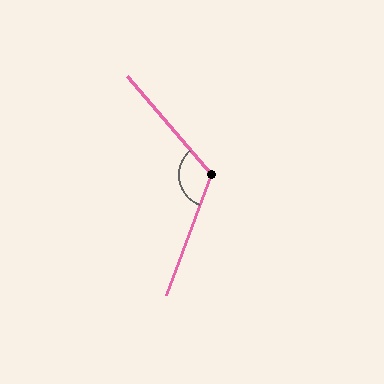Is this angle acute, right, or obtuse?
It is obtuse.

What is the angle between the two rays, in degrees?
Approximately 119 degrees.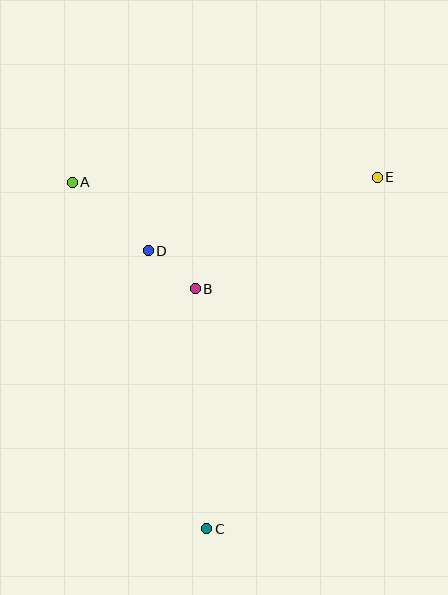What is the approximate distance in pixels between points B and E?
The distance between B and E is approximately 214 pixels.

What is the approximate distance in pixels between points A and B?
The distance between A and B is approximately 163 pixels.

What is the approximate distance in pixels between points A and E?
The distance between A and E is approximately 305 pixels.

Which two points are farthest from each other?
Points C and E are farthest from each other.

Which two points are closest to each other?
Points B and D are closest to each other.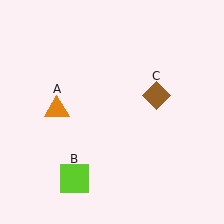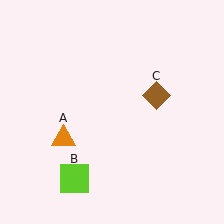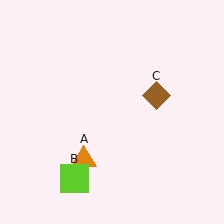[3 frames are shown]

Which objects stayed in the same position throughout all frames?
Lime square (object B) and brown diamond (object C) remained stationary.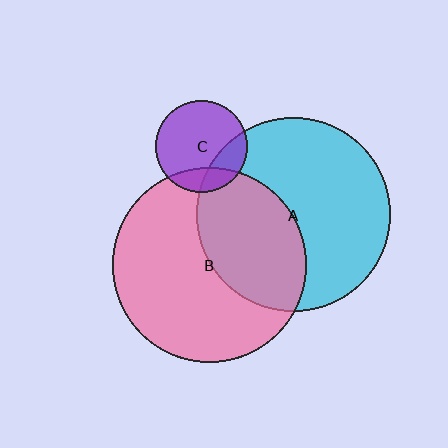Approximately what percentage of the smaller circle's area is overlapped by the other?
Approximately 20%.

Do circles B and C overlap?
Yes.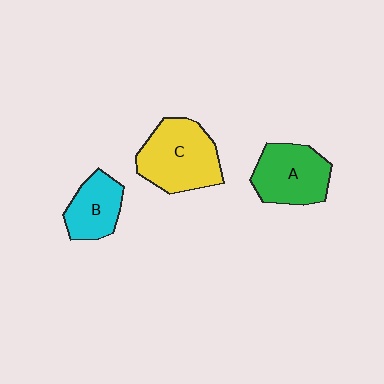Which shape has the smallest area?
Shape B (cyan).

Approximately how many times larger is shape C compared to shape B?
Approximately 1.6 times.